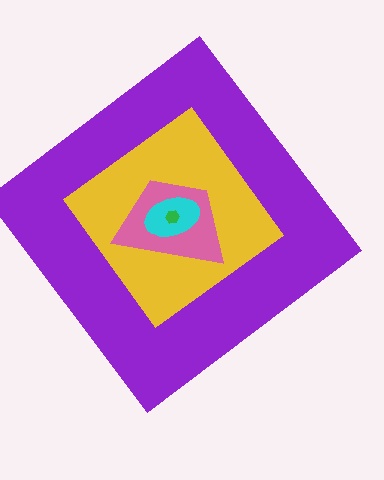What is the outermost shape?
The purple diamond.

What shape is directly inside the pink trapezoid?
The cyan ellipse.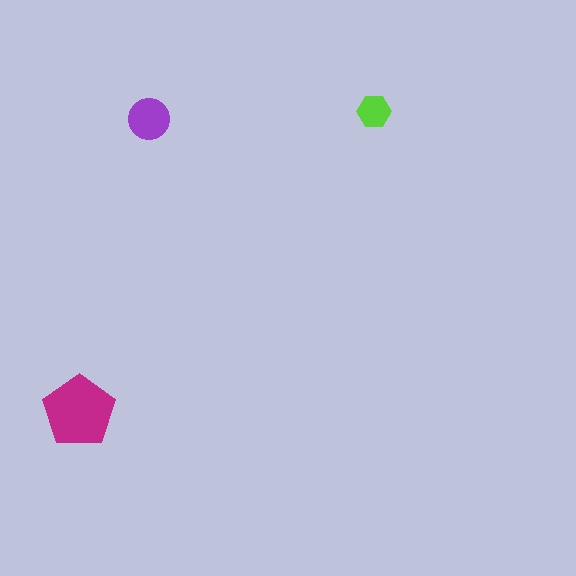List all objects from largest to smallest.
The magenta pentagon, the purple circle, the lime hexagon.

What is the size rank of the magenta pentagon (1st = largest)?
1st.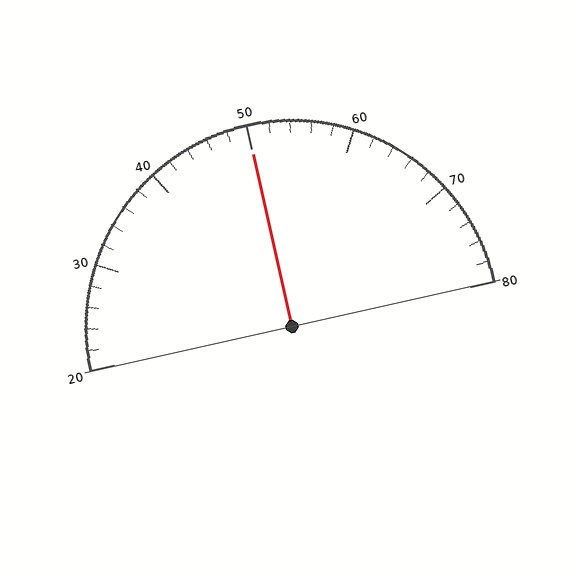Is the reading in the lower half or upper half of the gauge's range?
The reading is in the upper half of the range (20 to 80).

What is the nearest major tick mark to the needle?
The nearest major tick mark is 50.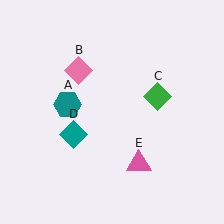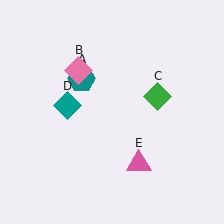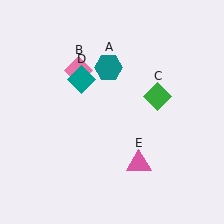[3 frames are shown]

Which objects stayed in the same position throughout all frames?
Pink diamond (object B) and green diamond (object C) and pink triangle (object E) remained stationary.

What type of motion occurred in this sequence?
The teal hexagon (object A), teal diamond (object D) rotated clockwise around the center of the scene.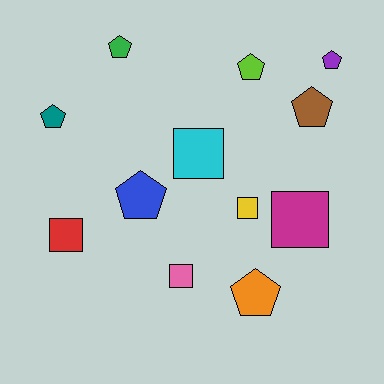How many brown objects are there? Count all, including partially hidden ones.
There is 1 brown object.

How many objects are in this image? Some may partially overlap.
There are 12 objects.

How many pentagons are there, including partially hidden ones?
There are 7 pentagons.